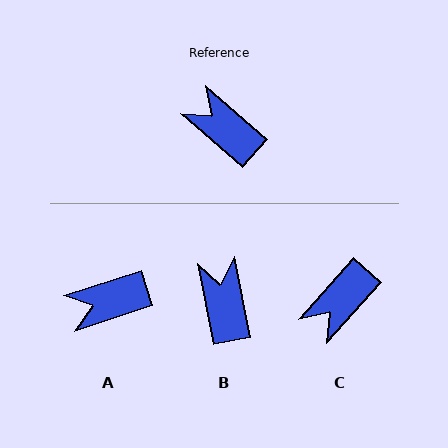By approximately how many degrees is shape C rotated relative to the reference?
Approximately 90 degrees counter-clockwise.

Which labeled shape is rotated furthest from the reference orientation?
C, about 90 degrees away.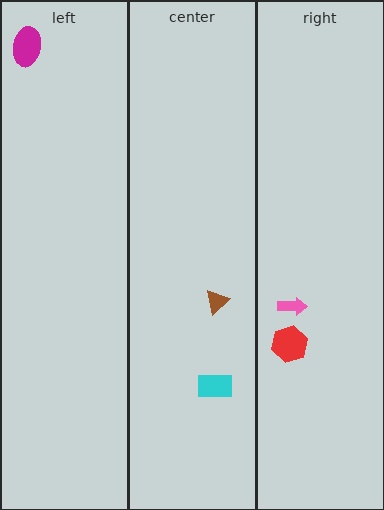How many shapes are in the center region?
2.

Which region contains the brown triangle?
The center region.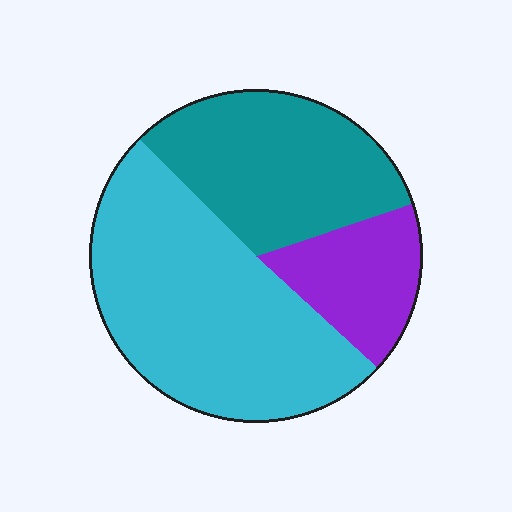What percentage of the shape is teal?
Teal covers about 30% of the shape.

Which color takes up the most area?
Cyan, at roughly 50%.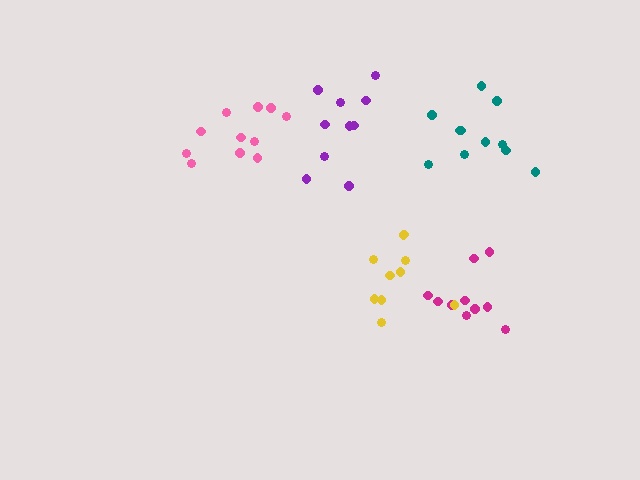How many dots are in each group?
Group 1: 10 dots, Group 2: 10 dots, Group 3: 10 dots, Group 4: 11 dots, Group 5: 11 dots (52 total).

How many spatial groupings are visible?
There are 5 spatial groupings.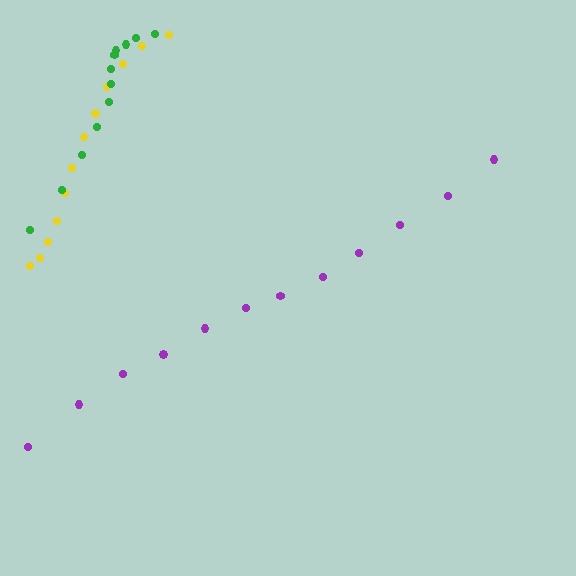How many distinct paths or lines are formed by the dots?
There are 3 distinct paths.